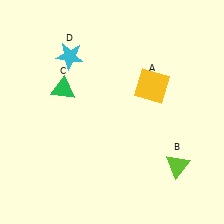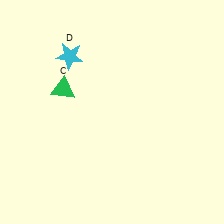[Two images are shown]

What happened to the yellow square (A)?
The yellow square (A) was removed in Image 2. It was in the top-right area of Image 1.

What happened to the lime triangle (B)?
The lime triangle (B) was removed in Image 2. It was in the bottom-right area of Image 1.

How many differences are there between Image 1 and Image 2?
There are 2 differences between the two images.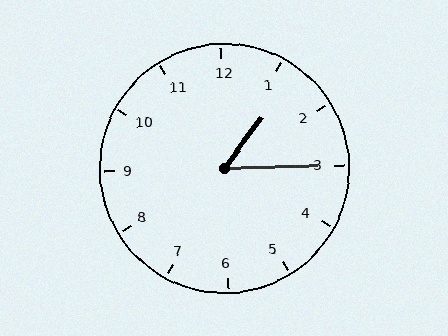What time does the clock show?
1:15.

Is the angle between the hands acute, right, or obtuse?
It is acute.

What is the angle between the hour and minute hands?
Approximately 52 degrees.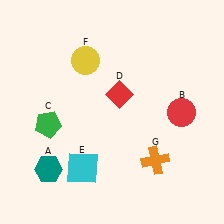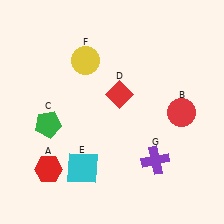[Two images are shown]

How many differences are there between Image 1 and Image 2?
There are 2 differences between the two images.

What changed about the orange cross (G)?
In Image 1, G is orange. In Image 2, it changed to purple.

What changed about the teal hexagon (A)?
In Image 1, A is teal. In Image 2, it changed to red.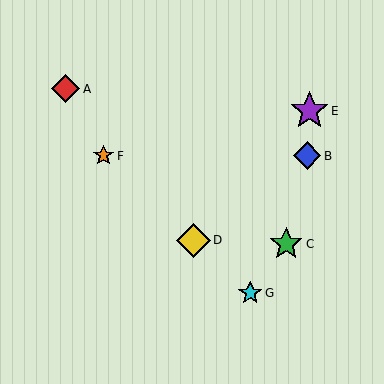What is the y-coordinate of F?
Object F is at y≈156.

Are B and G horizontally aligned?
No, B is at y≈156 and G is at y≈293.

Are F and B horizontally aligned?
Yes, both are at y≈156.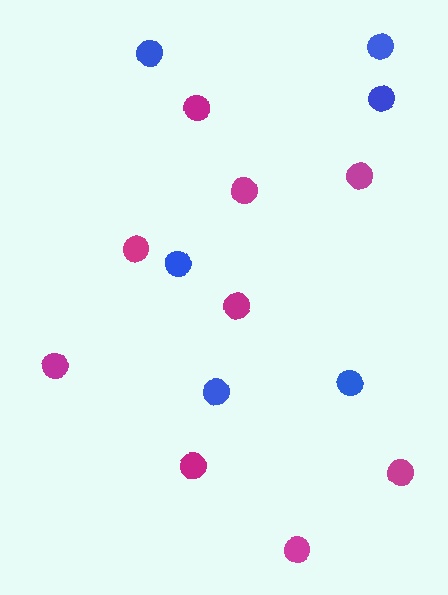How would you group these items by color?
There are 2 groups: one group of blue circles (6) and one group of magenta circles (9).